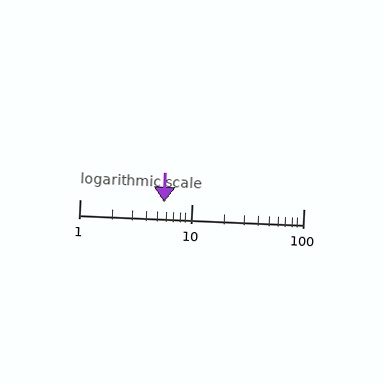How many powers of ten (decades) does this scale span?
The scale spans 2 decades, from 1 to 100.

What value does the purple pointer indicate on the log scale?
The pointer indicates approximately 5.7.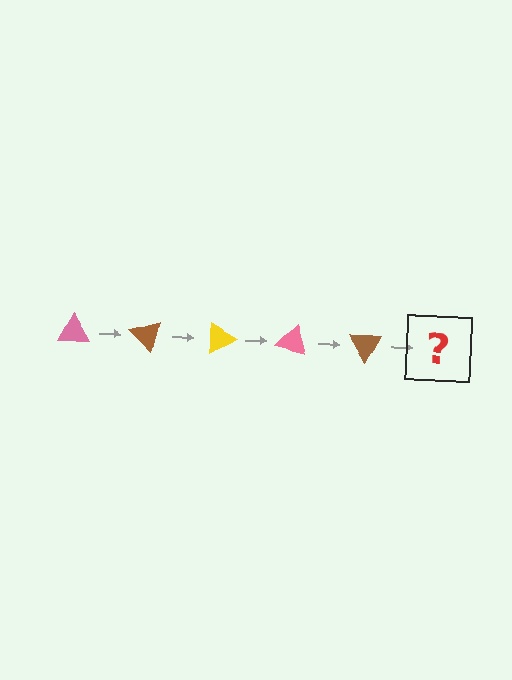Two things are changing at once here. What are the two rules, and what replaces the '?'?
The two rules are that it rotates 45 degrees each step and the color cycles through pink, brown, and yellow. The '?' should be a yellow triangle, rotated 225 degrees from the start.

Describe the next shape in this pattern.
It should be a yellow triangle, rotated 225 degrees from the start.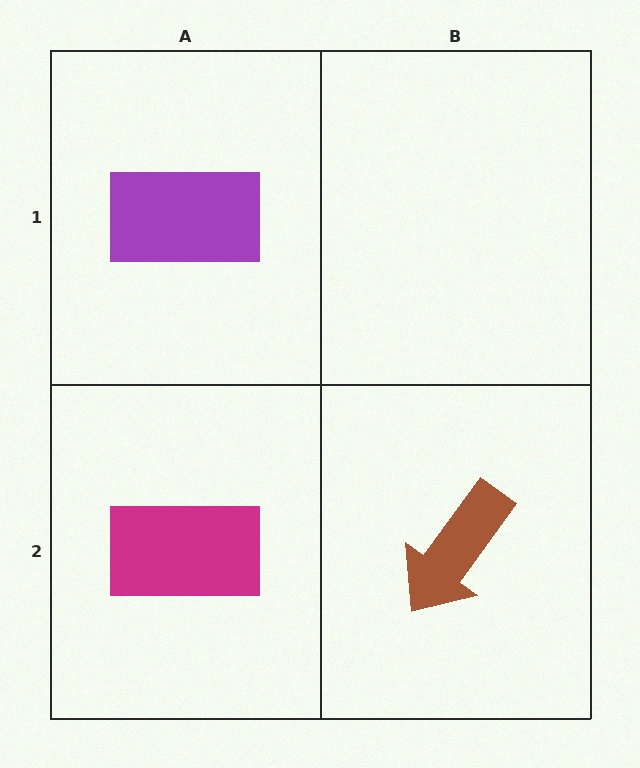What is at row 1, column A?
A purple rectangle.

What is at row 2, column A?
A magenta rectangle.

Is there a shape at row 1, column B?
No, that cell is empty.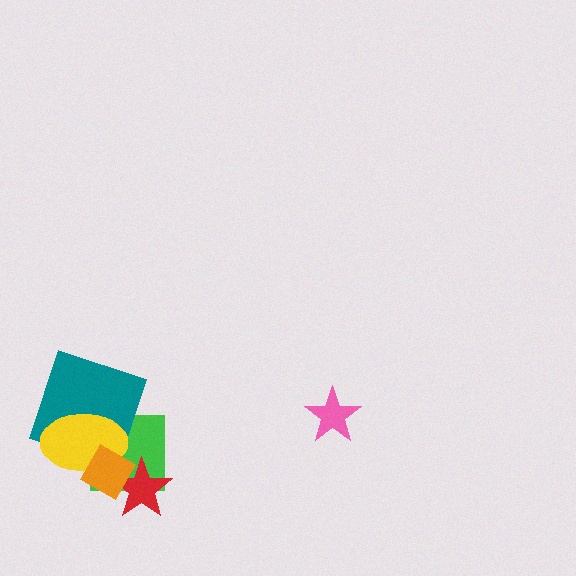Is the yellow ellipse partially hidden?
Yes, it is partially covered by another shape.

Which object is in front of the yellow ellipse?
The orange diamond is in front of the yellow ellipse.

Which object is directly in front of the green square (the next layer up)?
The red star is directly in front of the green square.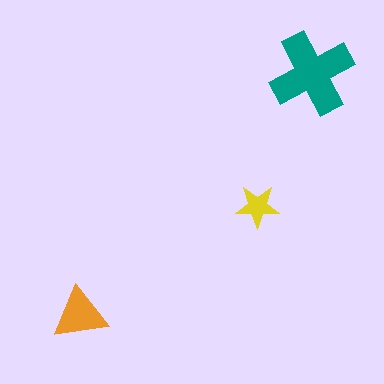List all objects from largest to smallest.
The teal cross, the orange triangle, the yellow star.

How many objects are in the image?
There are 3 objects in the image.